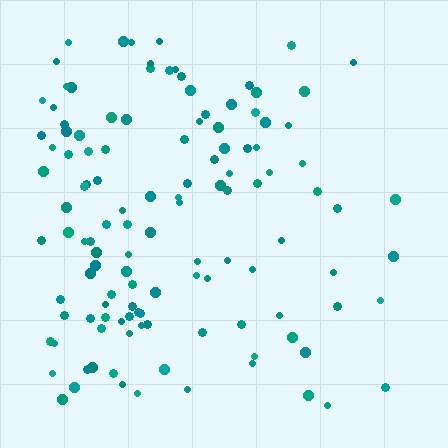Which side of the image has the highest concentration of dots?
The left.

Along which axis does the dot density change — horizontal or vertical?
Horizontal.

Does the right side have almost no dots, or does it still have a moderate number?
Still a moderate number, just noticeably fewer than the left.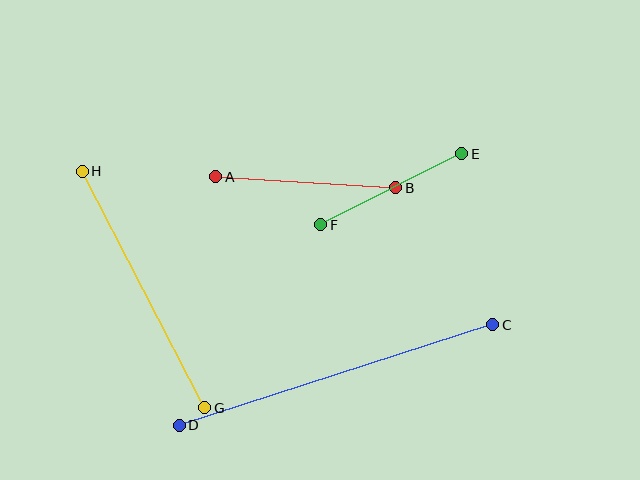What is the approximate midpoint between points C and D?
The midpoint is at approximately (336, 375) pixels.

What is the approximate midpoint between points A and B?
The midpoint is at approximately (306, 182) pixels.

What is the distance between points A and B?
The distance is approximately 181 pixels.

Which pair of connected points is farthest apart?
Points C and D are farthest apart.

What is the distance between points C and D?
The distance is approximately 329 pixels.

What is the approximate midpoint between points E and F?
The midpoint is at approximately (391, 189) pixels.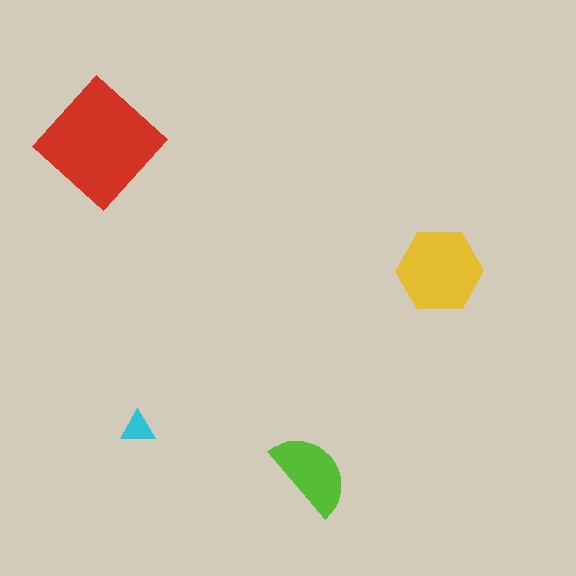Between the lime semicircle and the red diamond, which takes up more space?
The red diamond.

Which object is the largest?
The red diamond.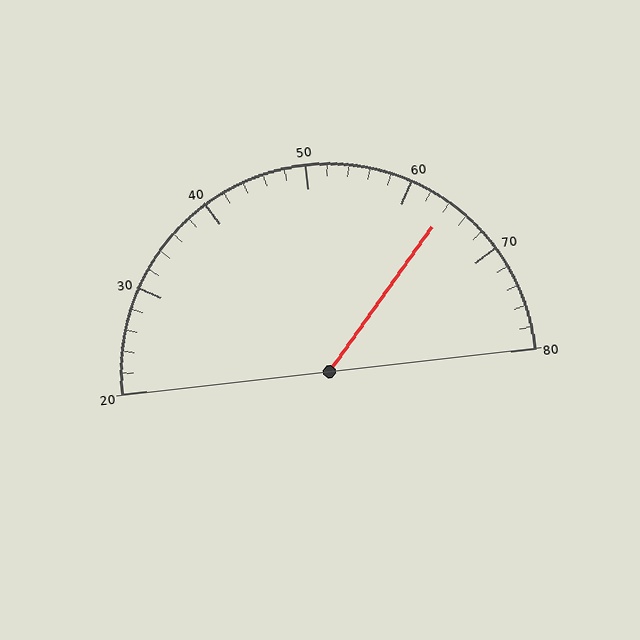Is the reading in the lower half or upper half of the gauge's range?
The reading is in the upper half of the range (20 to 80).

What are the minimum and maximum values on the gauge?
The gauge ranges from 20 to 80.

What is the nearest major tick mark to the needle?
The nearest major tick mark is 60.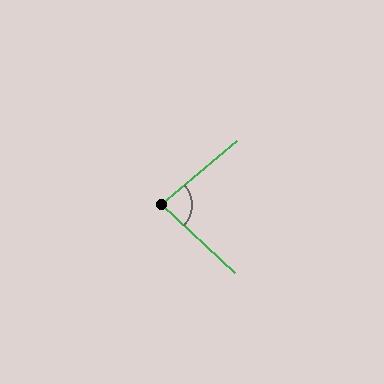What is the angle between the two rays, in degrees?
Approximately 83 degrees.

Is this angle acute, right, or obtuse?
It is acute.